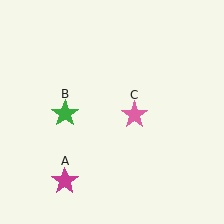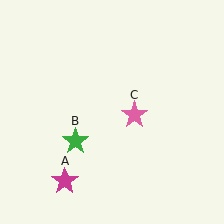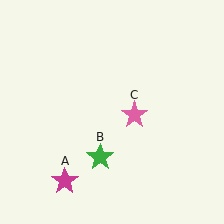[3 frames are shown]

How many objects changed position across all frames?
1 object changed position: green star (object B).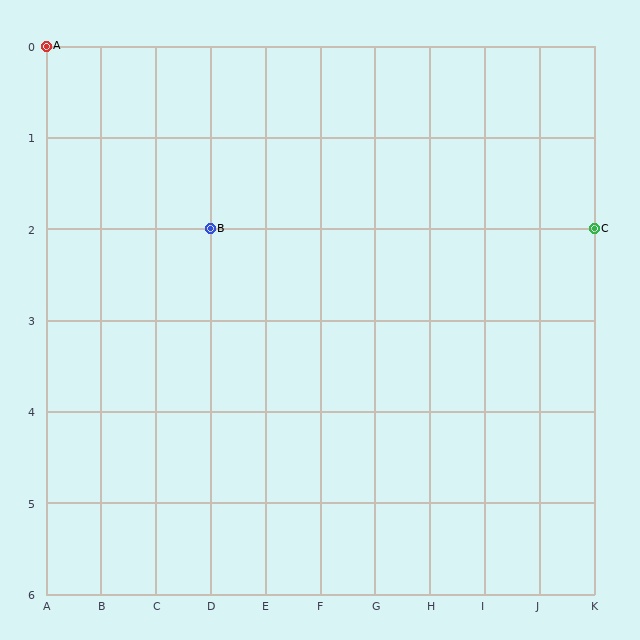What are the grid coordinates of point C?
Point C is at grid coordinates (K, 2).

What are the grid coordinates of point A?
Point A is at grid coordinates (A, 0).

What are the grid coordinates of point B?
Point B is at grid coordinates (D, 2).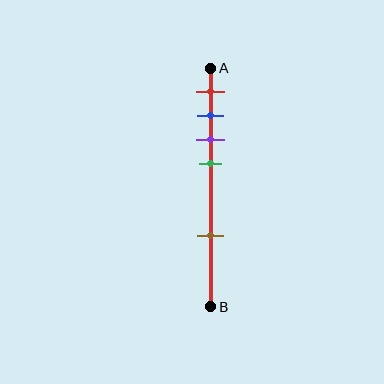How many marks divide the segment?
There are 5 marks dividing the segment.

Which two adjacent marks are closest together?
The blue and purple marks are the closest adjacent pair.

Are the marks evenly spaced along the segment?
No, the marks are not evenly spaced.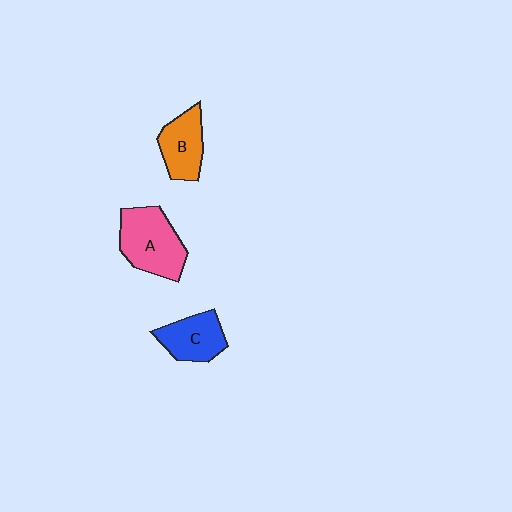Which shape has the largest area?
Shape A (pink).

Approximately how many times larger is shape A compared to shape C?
Approximately 1.4 times.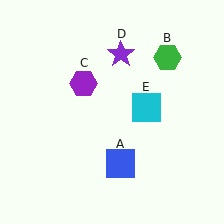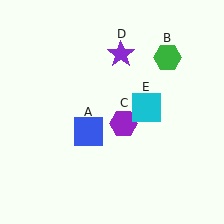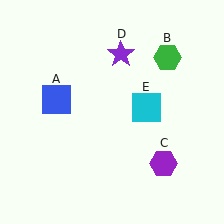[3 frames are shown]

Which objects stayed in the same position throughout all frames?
Green hexagon (object B) and purple star (object D) and cyan square (object E) remained stationary.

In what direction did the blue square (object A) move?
The blue square (object A) moved up and to the left.